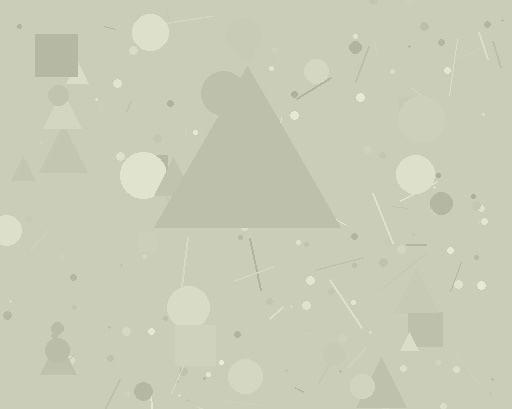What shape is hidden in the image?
A triangle is hidden in the image.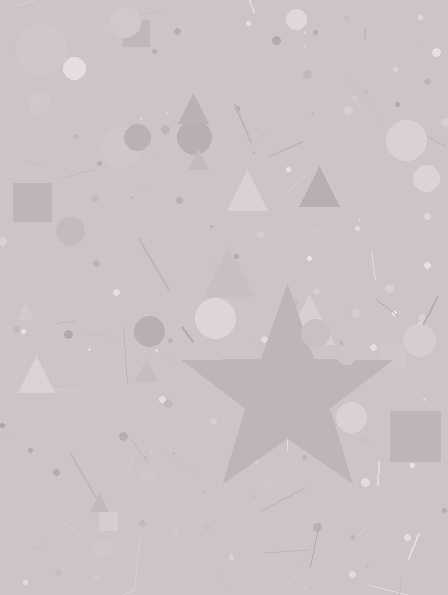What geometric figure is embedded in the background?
A star is embedded in the background.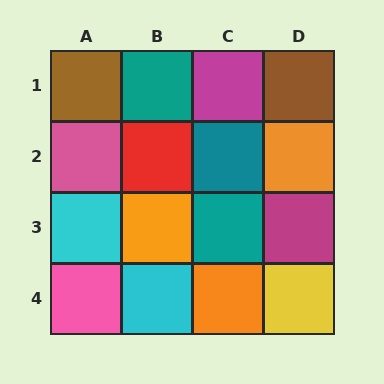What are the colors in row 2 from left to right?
Pink, red, teal, orange.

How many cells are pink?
2 cells are pink.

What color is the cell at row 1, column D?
Brown.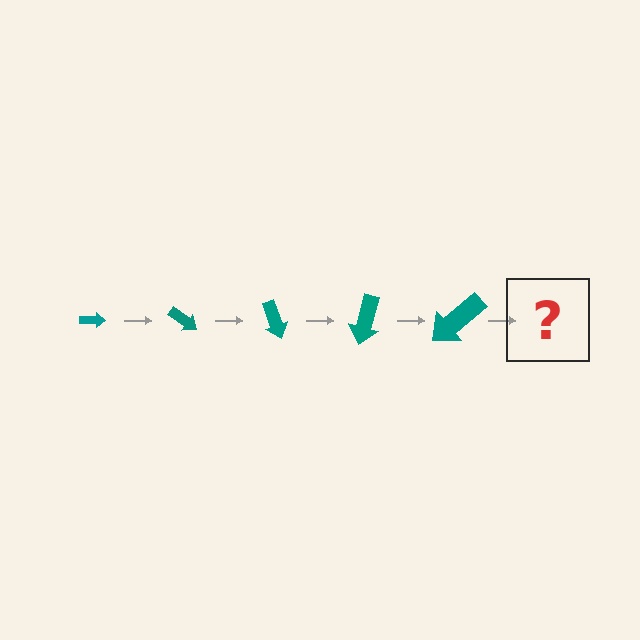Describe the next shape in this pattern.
It should be an arrow, larger than the previous one and rotated 175 degrees from the start.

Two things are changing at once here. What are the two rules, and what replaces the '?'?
The two rules are that the arrow grows larger each step and it rotates 35 degrees each step. The '?' should be an arrow, larger than the previous one and rotated 175 degrees from the start.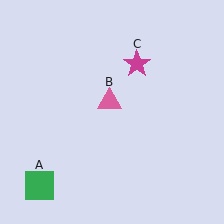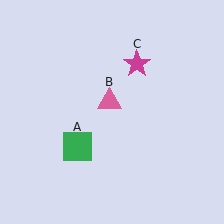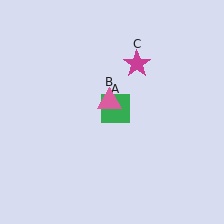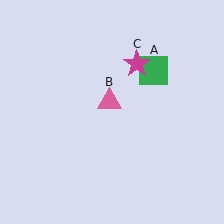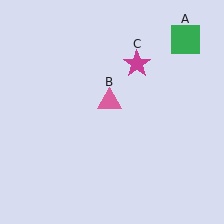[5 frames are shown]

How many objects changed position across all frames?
1 object changed position: green square (object A).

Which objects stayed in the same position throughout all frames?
Pink triangle (object B) and magenta star (object C) remained stationary.